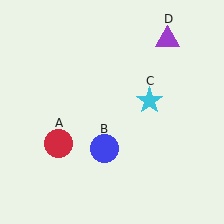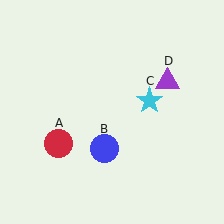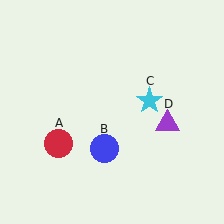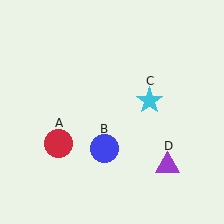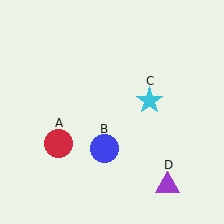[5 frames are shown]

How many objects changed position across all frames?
1 object changed position: purple triangle (object D).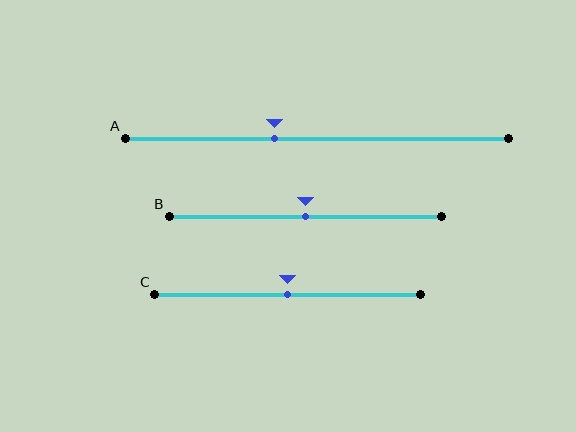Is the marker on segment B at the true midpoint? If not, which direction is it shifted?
Yes, the marker on segment B is at the true midpoint.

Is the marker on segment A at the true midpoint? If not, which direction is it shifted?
No, the marker on segment A is shifted to the left by about 11% of the segment length.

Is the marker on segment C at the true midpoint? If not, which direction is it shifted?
Yes, the marker on segment C is at the true midpoint.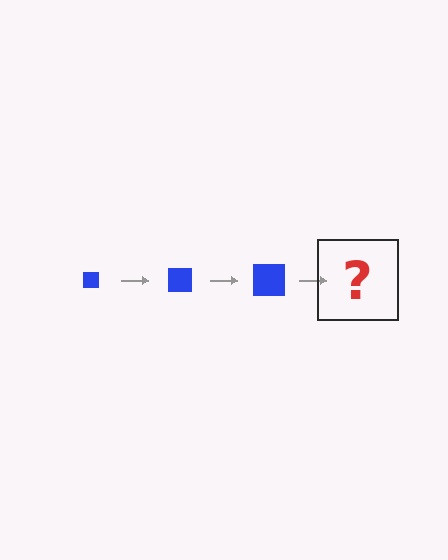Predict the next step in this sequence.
The next step is a blue square, larger than the previous one.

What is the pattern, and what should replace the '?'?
The pattern is that the square gets progressively larger each step. The '?' should be a blue square, larger than the previous one.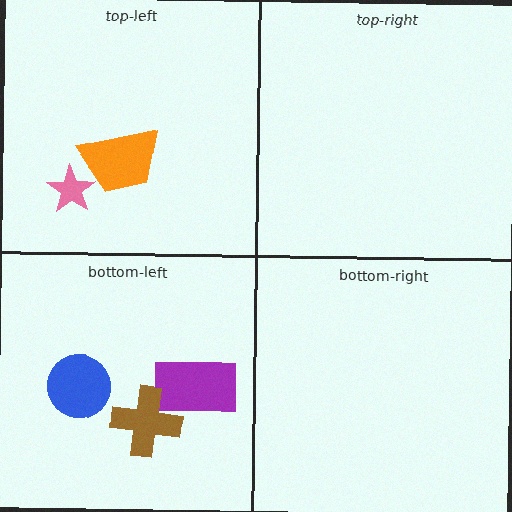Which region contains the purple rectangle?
The bottom-left region.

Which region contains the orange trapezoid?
The top-left region.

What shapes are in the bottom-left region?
The purple rectangle, the brown cross, the blue circle.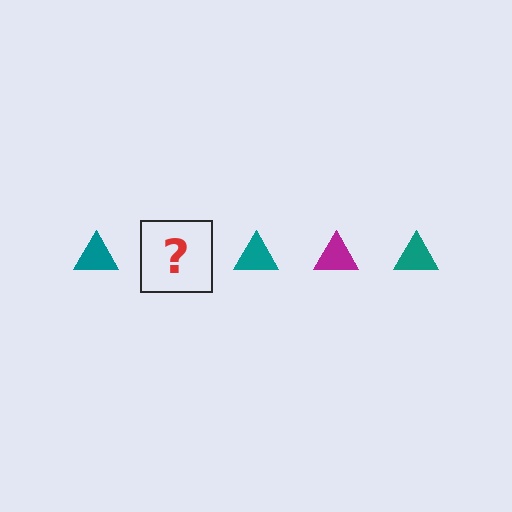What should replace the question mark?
The question mark should be replaced with a magenta triangle.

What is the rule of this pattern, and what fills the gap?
The rule is that the pattern cycles through teal, magenta triangles. The gap should be filled with a magenta triangle.